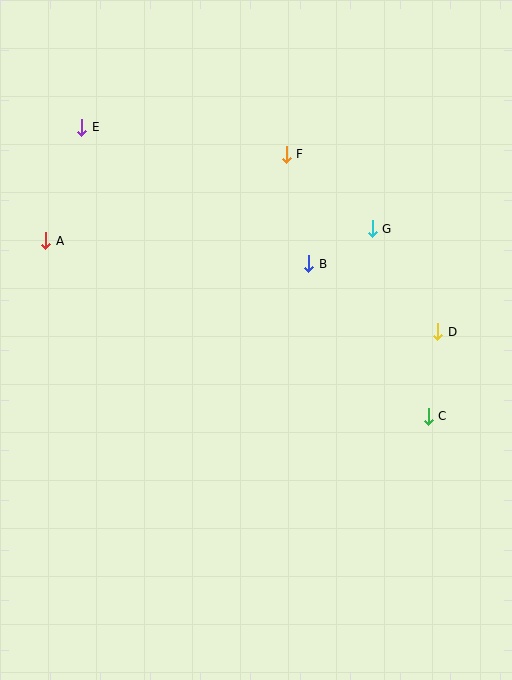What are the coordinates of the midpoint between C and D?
The midpoint between C and D is at (433, 374).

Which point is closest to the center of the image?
Point B at (309, 264) is closest to the center.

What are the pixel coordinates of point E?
Point E is at (82, 127).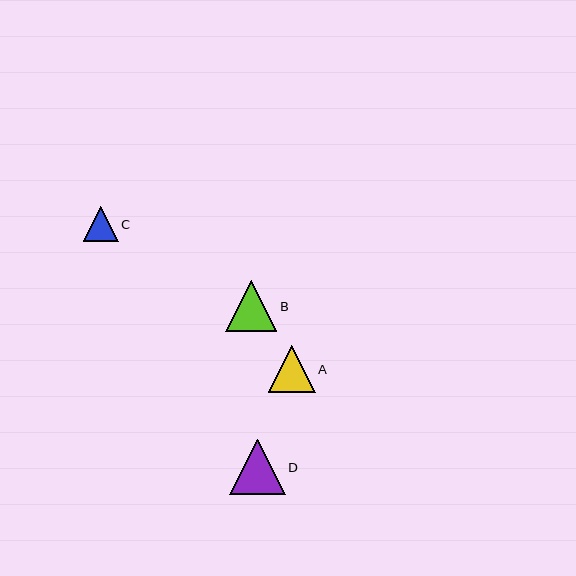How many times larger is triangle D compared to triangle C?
Triangle D is approximately 1.6 times the size of triangle C.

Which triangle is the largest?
Triangle D is the largest with a size of approximately 56 pixels.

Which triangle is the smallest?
Triangle C is the smallest with a size of approximately 35 pixels.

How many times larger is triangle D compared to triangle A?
Triangle D is approximately 1.2 times the size of triangle A.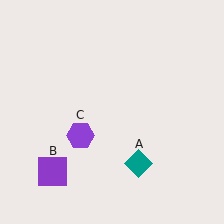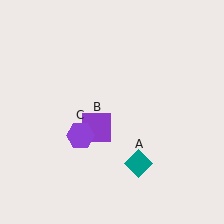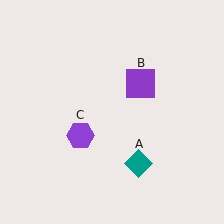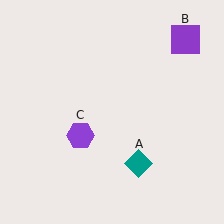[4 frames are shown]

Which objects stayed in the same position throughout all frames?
Teal diamond (object A) and purple hexagon (object C) remained stationary.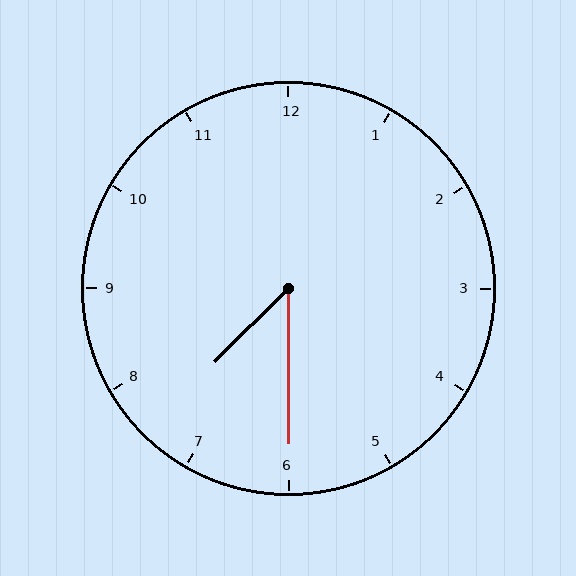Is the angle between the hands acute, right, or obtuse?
It is acute.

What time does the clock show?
7:30.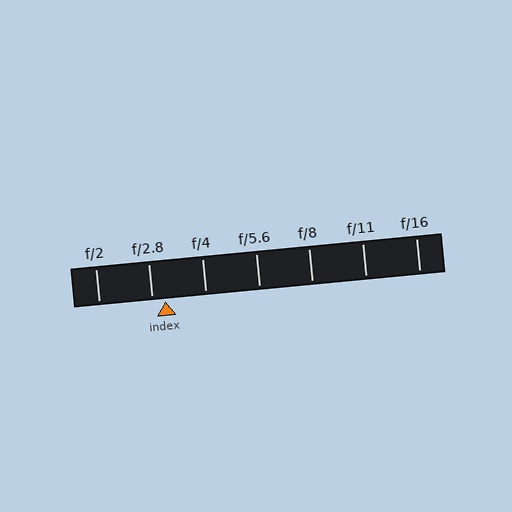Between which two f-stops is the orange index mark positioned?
The index mark is between f/2.8 and f/4.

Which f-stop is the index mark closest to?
The index mark is closest to f/2.8.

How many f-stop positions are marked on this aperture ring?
There are 7 f-stop positions marked.